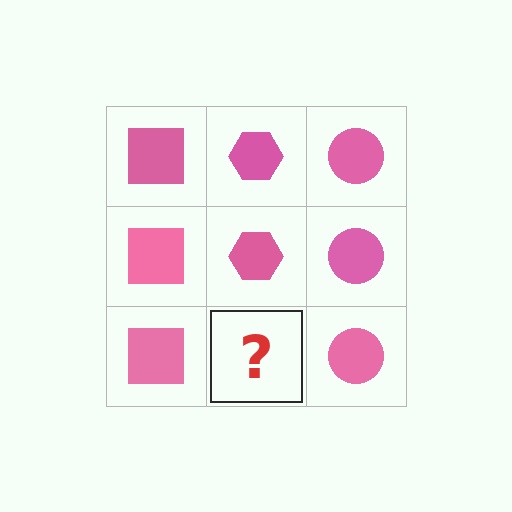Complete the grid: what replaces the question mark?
The question mark should be replaced with a pink hexagon.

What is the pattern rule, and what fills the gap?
The rule is that each column has a consistent shape. The gap should be filled with a pink hexagon.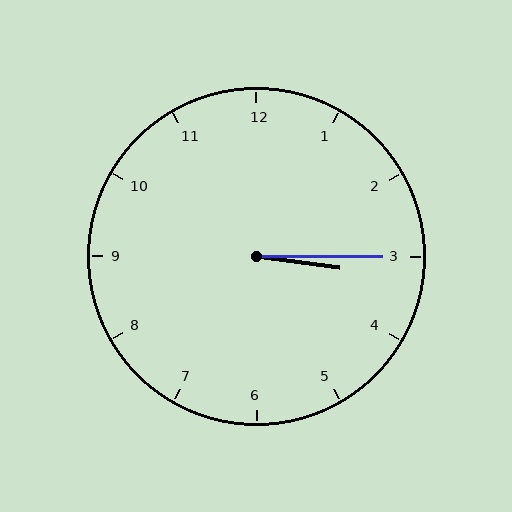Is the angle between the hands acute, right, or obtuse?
It is acute.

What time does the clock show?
3:15.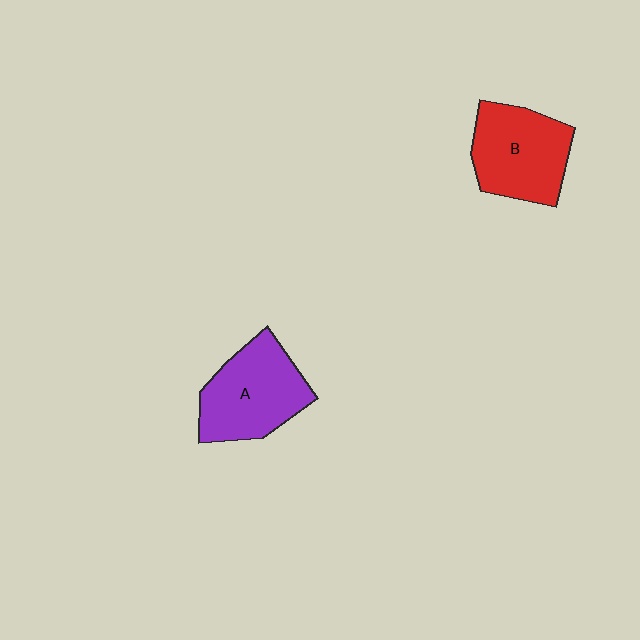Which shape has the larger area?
Shape A (purple).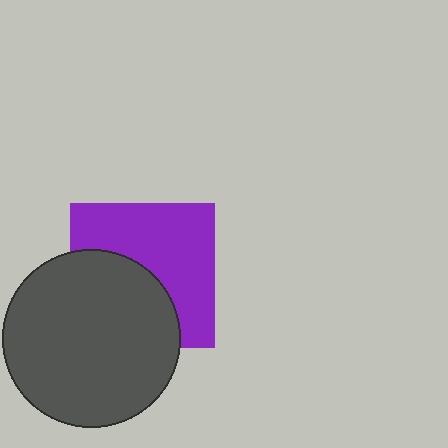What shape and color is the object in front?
The object in front is a dark gray circle.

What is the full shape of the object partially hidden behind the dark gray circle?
The partially hidden object is a purple square.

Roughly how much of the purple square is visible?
About half of it is visible (roughly 56%).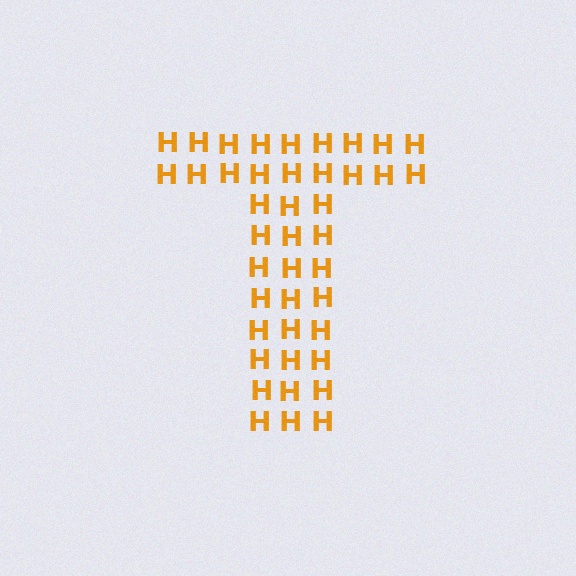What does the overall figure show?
The overall figure shows the letter T.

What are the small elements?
The small elements are letter H's.